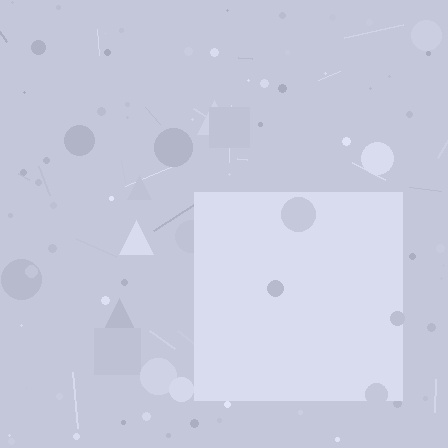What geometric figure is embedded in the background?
A square is embedded in the background.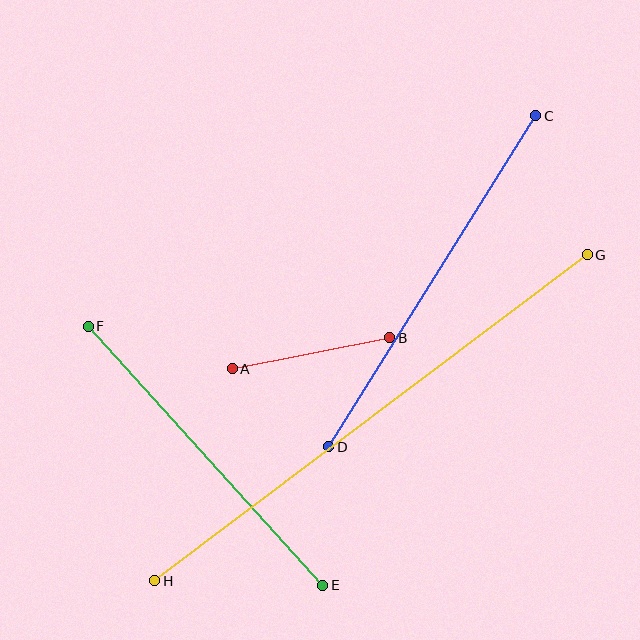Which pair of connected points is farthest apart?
Points G and H are farthest apart.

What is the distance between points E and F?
The distance is approximately 349 pixels.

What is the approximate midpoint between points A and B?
The midpoint is at approximately (311, 353) pixels.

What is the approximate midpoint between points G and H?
The midpoint is at approximately (371, 418) pixels.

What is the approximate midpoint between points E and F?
The midpoint is at approximately (205, 456) pixels.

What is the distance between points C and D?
The distance is approximately 390 pixels.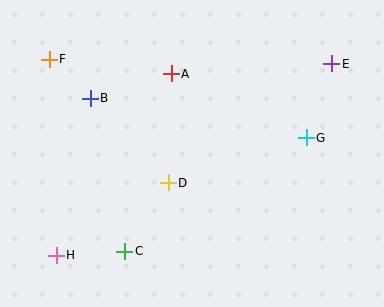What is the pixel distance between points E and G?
The distance between E and G is 78 pixels.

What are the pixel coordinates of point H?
Point H is at (56, 255).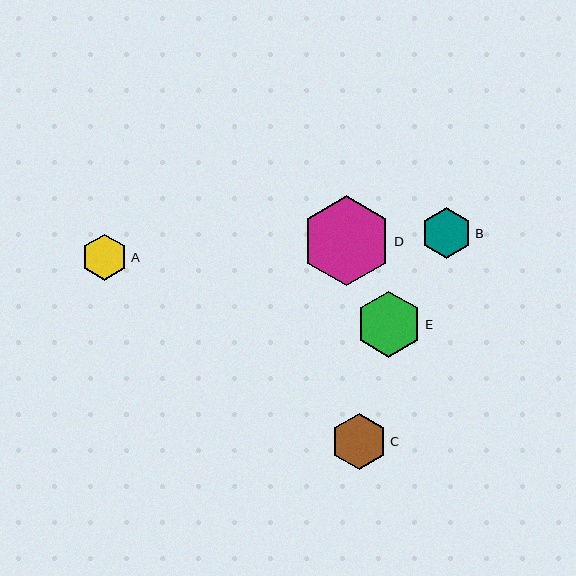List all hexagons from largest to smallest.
From largest to smallest: D, E, C, B, A.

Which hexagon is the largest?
Hexagon D is the largest with a size of approximately 90 pixels.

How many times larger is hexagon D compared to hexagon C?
Hexagon D is approximately 1.6 times the size of hexagon C.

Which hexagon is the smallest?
Hexagon A is the smallest with a size of approximately 46 pixels.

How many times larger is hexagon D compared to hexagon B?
Hexagon D is approximately 1.8 times the size of hexagon B.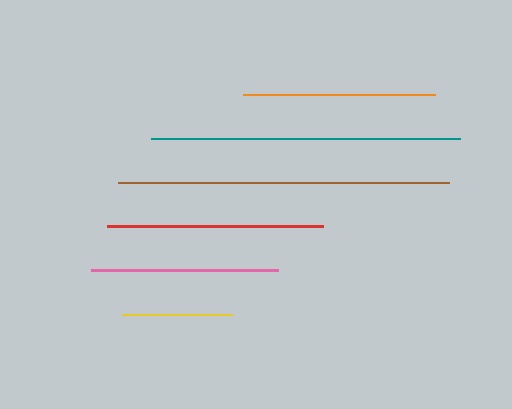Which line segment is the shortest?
The yellow line is the shortest at approximately 109 pixels.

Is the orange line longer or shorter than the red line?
The red line is longer than the orange line.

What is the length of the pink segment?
The pink segment is approximately 187 pixels long.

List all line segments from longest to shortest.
From longest to shortest: brown, teal, red, orange, pink, yellow.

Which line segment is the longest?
The brown line is the longest at approximately 331 pixels.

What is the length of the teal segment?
The teal segment is approximately 309 pixels long.